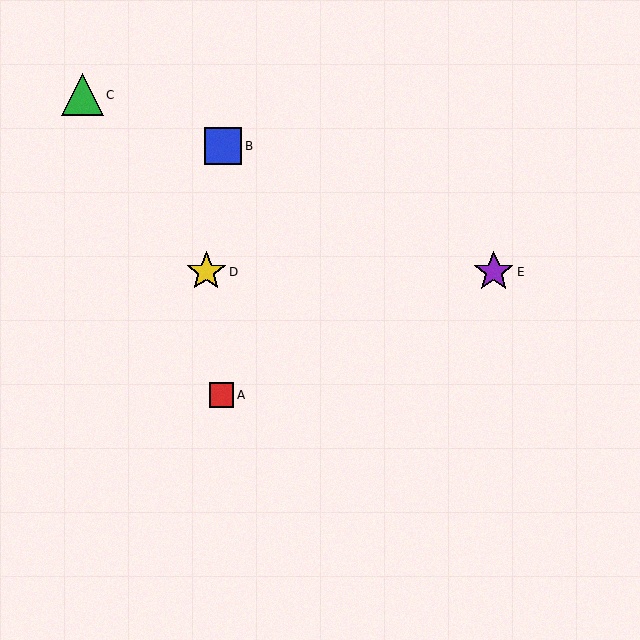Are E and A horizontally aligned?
No, E is at y≈272 and A is at y≈395.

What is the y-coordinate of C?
Object C is at y≈95.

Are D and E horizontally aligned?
Yes, both are at y≈272.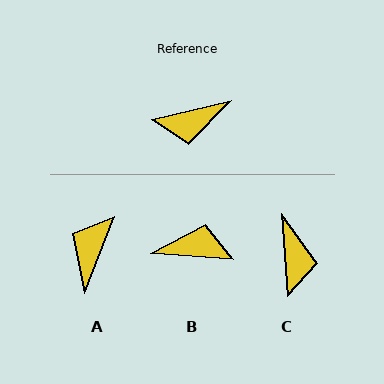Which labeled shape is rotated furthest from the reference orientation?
B, about 163 degrees away.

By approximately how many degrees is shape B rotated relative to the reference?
Approximately 163 degrees counter-clockwise.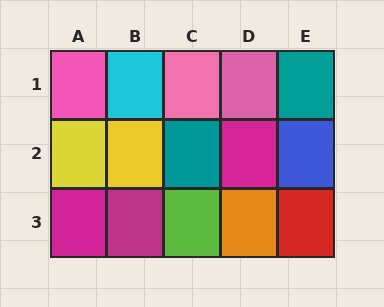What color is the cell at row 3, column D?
Orange.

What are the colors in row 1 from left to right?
Pink, cyan, pink, pink, teal.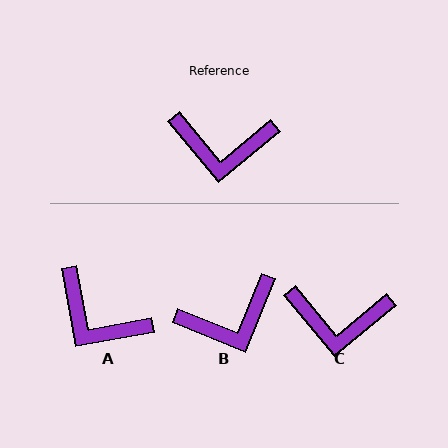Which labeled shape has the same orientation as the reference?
C.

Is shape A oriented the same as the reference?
No, it is off by about 30 degrees.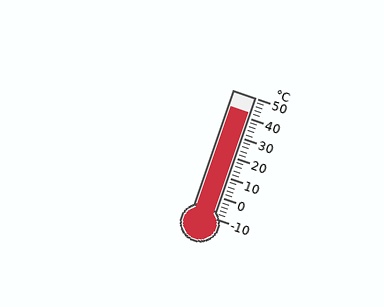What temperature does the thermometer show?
The thermometer shows approximately 42°C.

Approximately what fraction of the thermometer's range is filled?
The thermometer is filled to approximately 85% of its range.